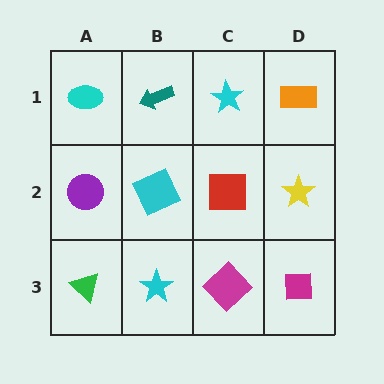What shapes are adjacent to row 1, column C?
A red square (row 2, column C), a teal arrow (row 1, column B), an orange rectangle (row 1, column D).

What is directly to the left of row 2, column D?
A red square.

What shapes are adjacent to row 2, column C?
A cyan star (row 1, column C), a magenta diamond (row 3, column C), a cyan square (row 2, column B), a yellow star (row 2, column D).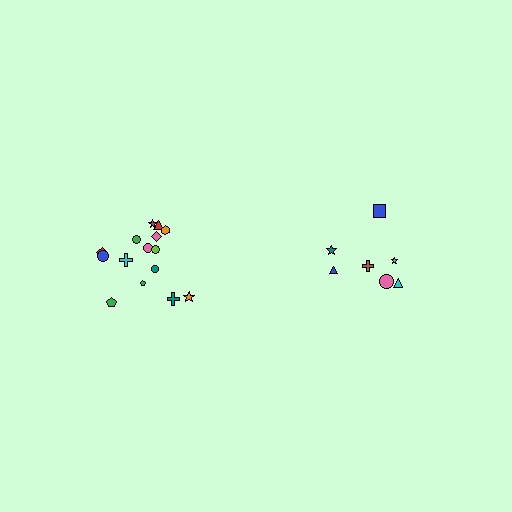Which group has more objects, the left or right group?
The left group.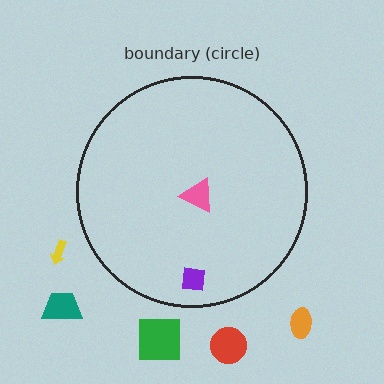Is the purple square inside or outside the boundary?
Inside.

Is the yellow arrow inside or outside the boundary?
Outside.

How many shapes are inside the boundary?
2 inside, 5 outside.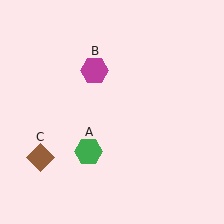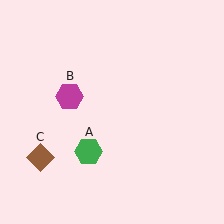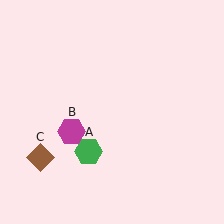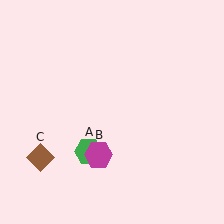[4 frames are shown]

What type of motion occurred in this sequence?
The magenta hexagon (object B) rotated counterclockwise around the center of the scene.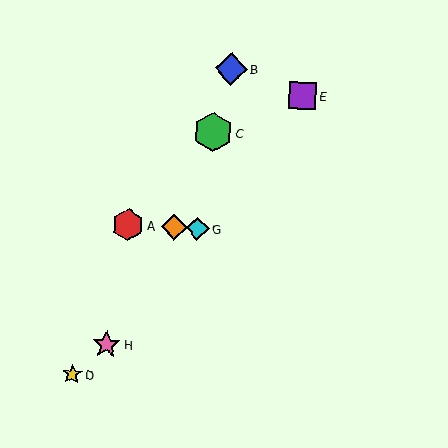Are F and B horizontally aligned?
No, F is at y≈227 and B is at y≈69.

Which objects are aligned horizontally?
Objects A, F, G are aligned horizontally.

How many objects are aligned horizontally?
3 objects (A, F, G) are aligned horizontally.